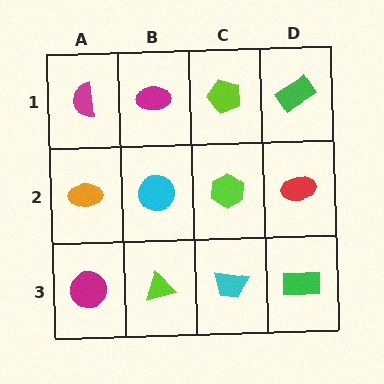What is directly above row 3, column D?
A red ellipse.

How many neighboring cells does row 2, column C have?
4.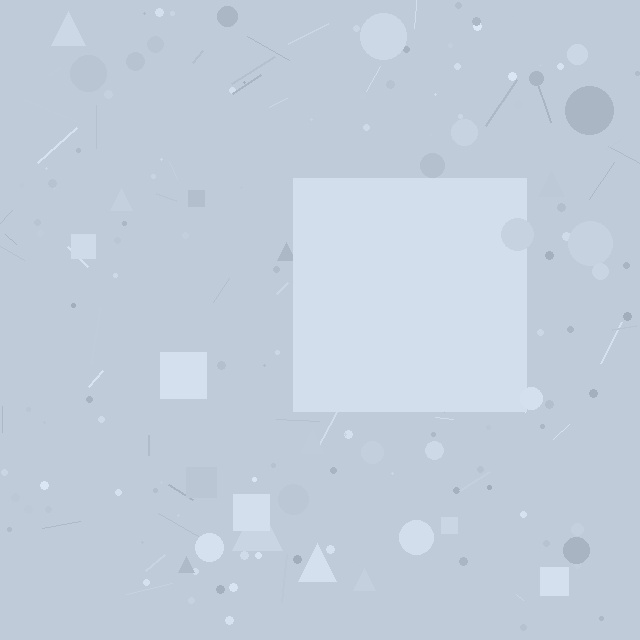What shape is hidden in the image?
A square is hidden in the image.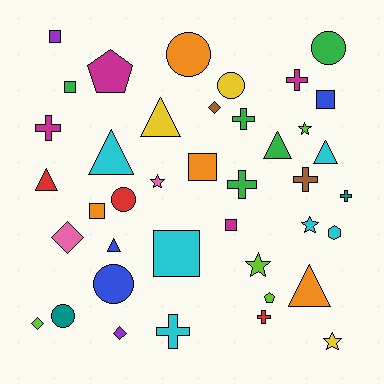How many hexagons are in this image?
There is 1 hexagon.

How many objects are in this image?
There are 40 objects.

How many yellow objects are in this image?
There are 3 yellow objects.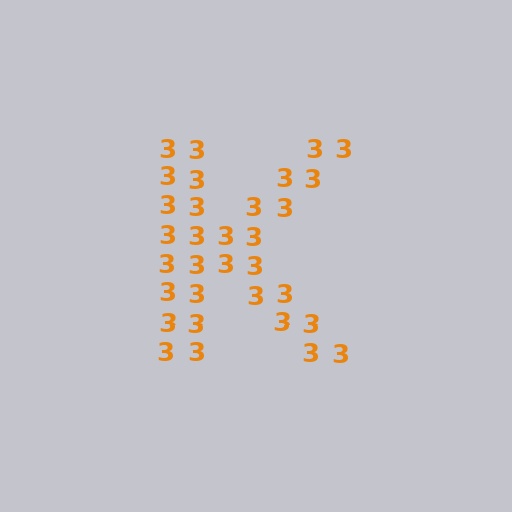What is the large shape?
The large shape is the letter K.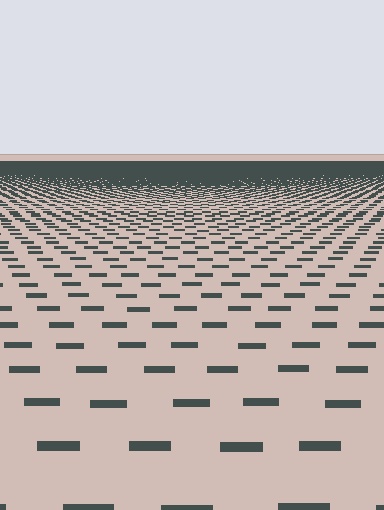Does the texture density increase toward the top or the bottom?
Density increases toward the top.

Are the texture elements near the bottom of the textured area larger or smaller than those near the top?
Larger. Near the bottom, elements are closer to the viewer and appear at a bigger on-screen size.